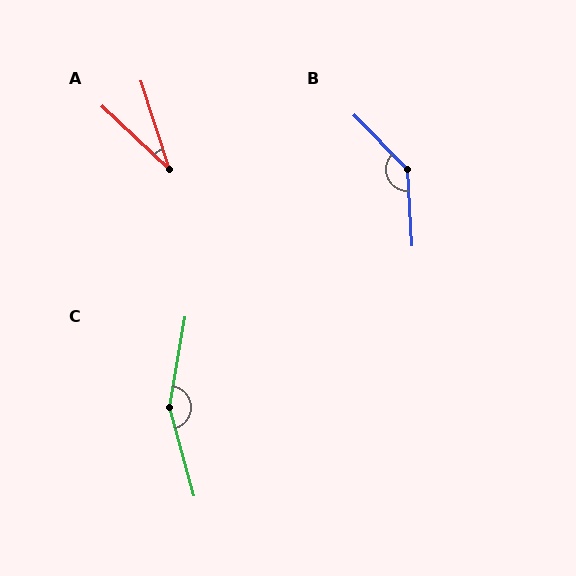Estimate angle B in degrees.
Approximately 139 degrees.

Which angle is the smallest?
A, at approximately 28 degrees.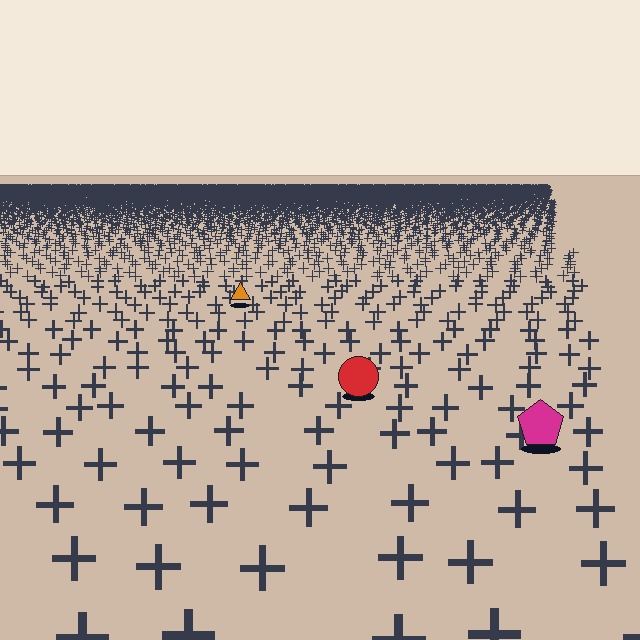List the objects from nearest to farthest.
From nearest to farthest: the magenta pentagon, the red circle, the orange triangle.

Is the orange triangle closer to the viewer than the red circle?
No. The red circle is closer — you can tell from the texture gradient: the ground texture is coarser near it.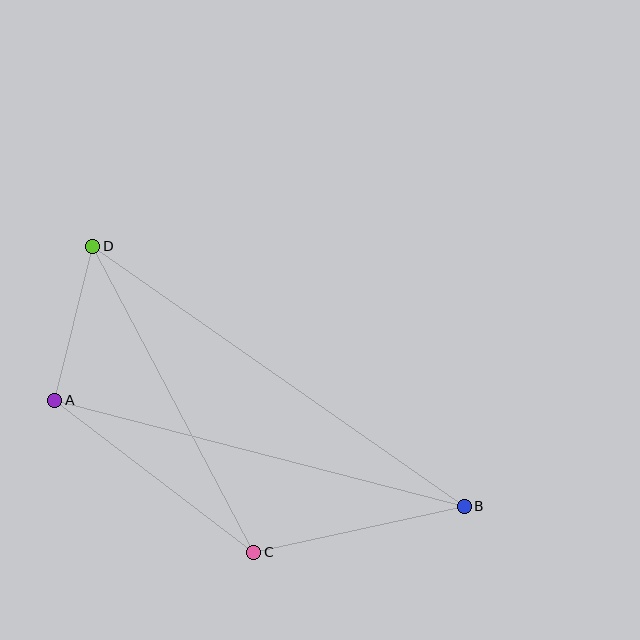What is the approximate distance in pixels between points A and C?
The distance between A and C is approximately 250 pixels.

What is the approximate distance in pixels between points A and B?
The distance between A and B is approximately 423 pixels.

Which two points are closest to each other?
Points A and D are closest to each other.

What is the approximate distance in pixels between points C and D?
The distance between C and D is approximately 345 pixels.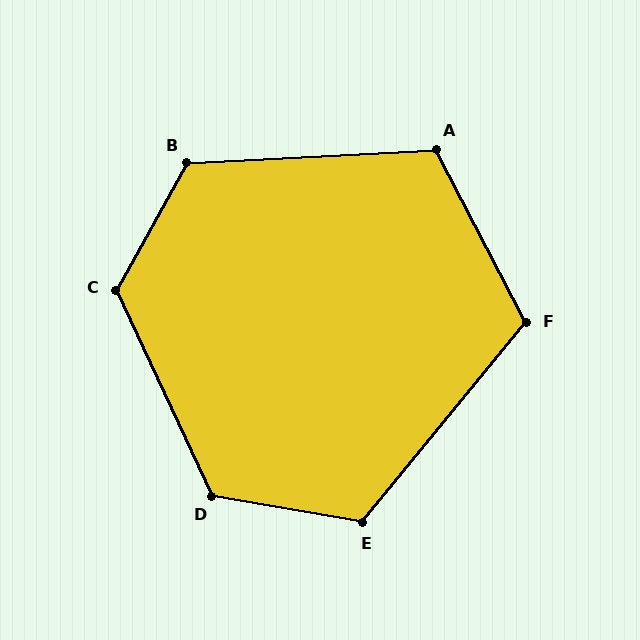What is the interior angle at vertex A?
Approximately 115 degrees (obtuse).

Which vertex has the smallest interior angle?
F, at approximately 113 degrees.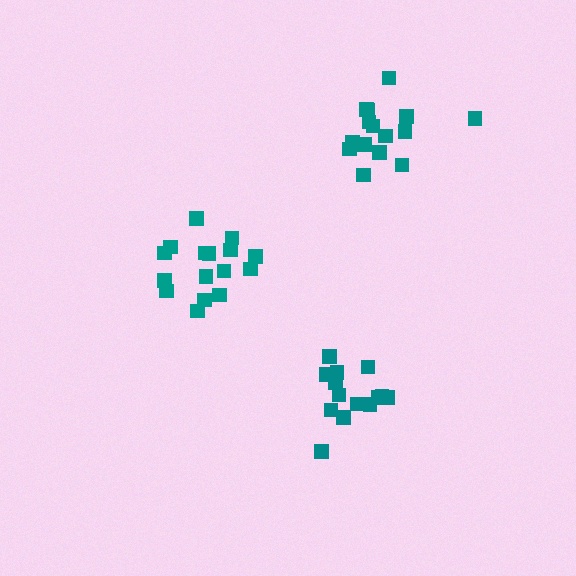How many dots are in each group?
Group 1: 15 dots, Group 2: 16 dots, Group 3: 14 dots (45 total).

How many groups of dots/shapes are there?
There are 3 groups.